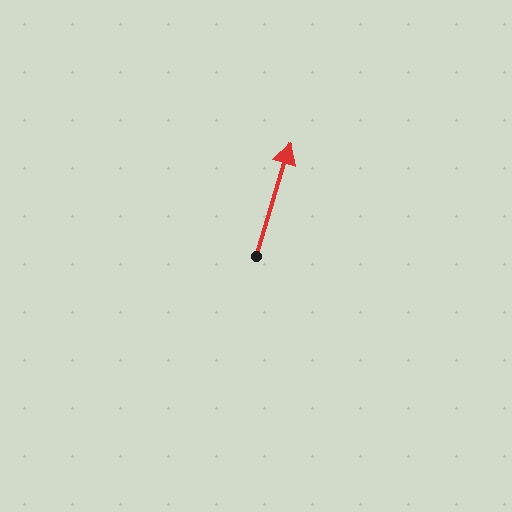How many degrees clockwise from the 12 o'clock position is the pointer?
Approximately 17 degrees.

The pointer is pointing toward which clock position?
Roughly 1 o'clock.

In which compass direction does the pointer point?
North.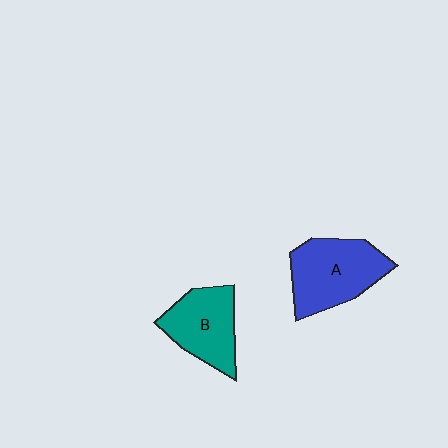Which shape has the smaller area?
Shape B (teal).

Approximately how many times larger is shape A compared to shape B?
Approximately 1.2 times.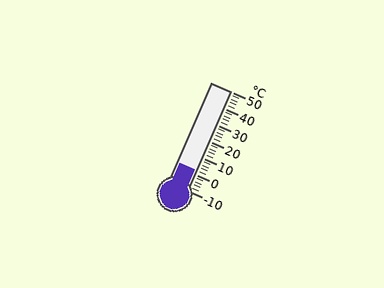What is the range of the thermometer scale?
The thermometer scale ranges from -10°C to 50°C.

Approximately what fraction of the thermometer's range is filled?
The thermometer is filled to approximately 20% of its range.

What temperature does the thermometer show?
The thermometer shows approximately 2°C.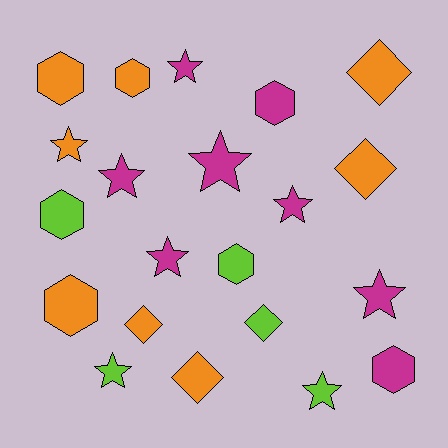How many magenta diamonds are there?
There are no magenta diamonds.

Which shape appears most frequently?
Star, with 9 objects.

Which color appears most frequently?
Magenta, with 8 objects.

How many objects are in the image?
There are 21 objects.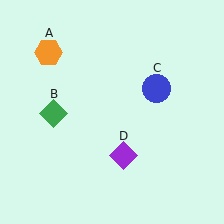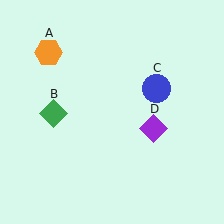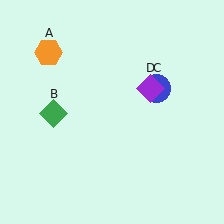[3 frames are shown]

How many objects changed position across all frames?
1 object changed position: purple diamond (object D).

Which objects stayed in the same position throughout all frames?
Orange hexagon (object A) and green diamond (object B) and blue circle (object C) remained stationary.